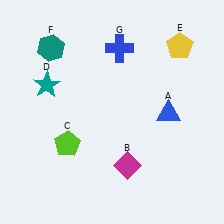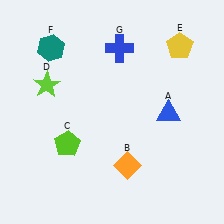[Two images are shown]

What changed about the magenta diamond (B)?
In Image 1, B is magenta. In Image 2, it changed to orange.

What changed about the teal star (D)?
In Image 1, D is teal. In Image 2, it changed to lime.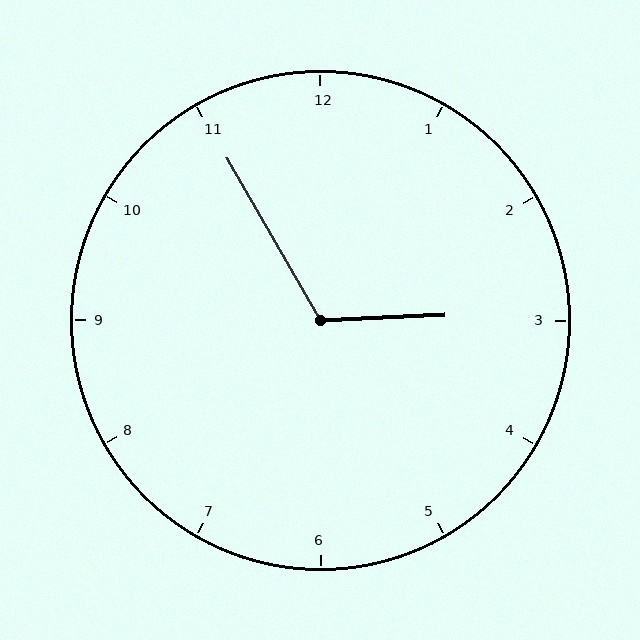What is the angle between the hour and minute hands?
Approximately 118 degrees.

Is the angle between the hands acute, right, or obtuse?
It is obtuse.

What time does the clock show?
2:55.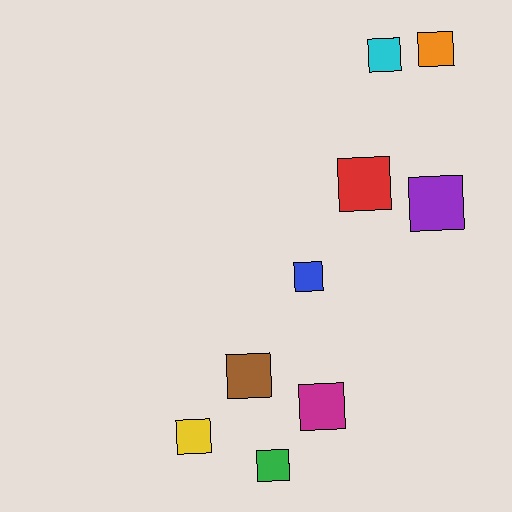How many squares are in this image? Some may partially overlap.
There are 9 squares.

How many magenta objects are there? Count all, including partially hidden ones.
There is 1 magenta object.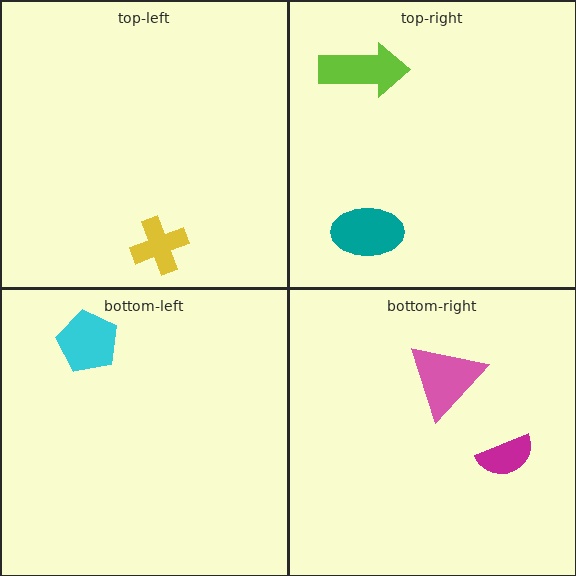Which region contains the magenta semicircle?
The bottom-right region.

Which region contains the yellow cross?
The top-left region.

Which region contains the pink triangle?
The bottom-right region.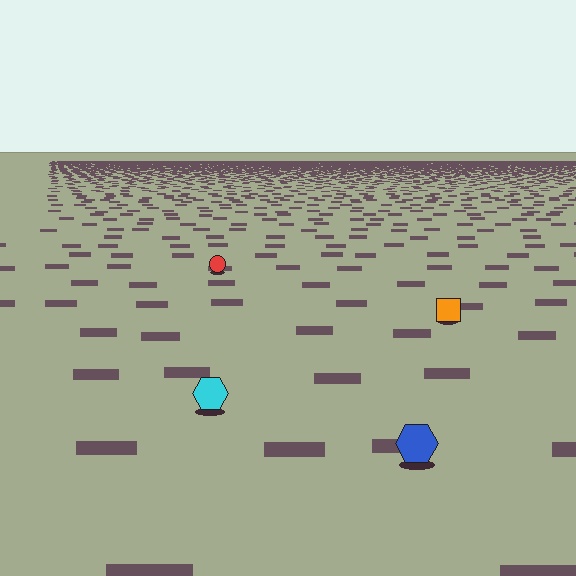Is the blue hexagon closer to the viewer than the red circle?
Yes. The blue hexagon is closer — you can tell from the texture gradient: the ground texture is coarser near it.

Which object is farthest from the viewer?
The red circle is farthest from the viewer. It appears smaller and the ground texture around it is denser.